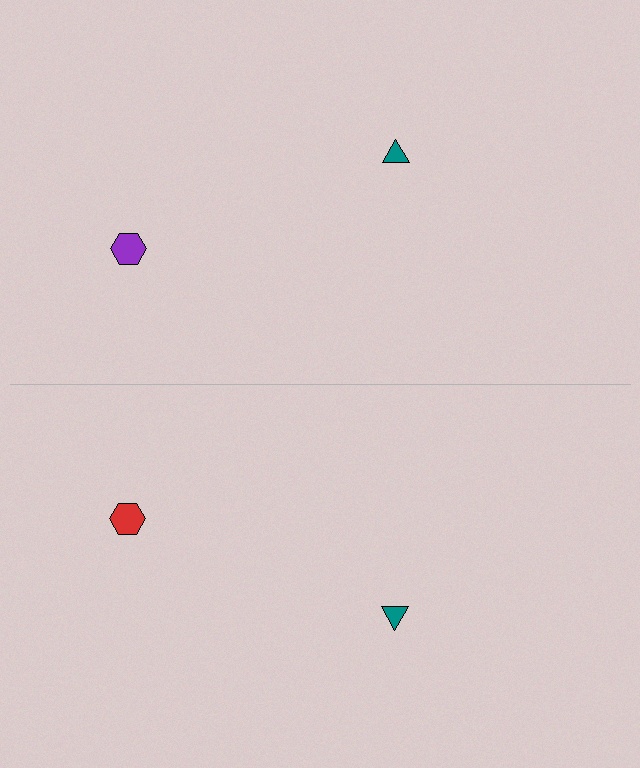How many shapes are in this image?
There are 4 shapes in this image.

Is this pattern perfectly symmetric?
No, the pattern is not perfectly symmetric. The red hexagon on the bottom side breaks the symmetry — its mirror counterpart is purple.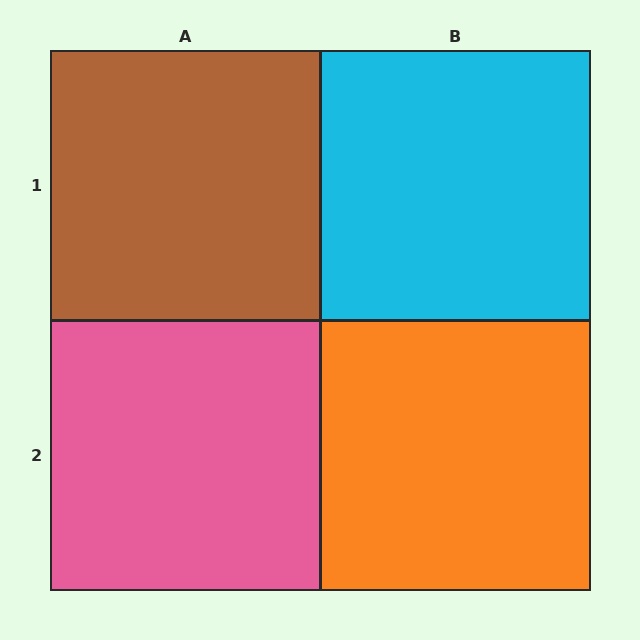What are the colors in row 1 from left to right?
Brown, cyan.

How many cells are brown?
1 cell is brown.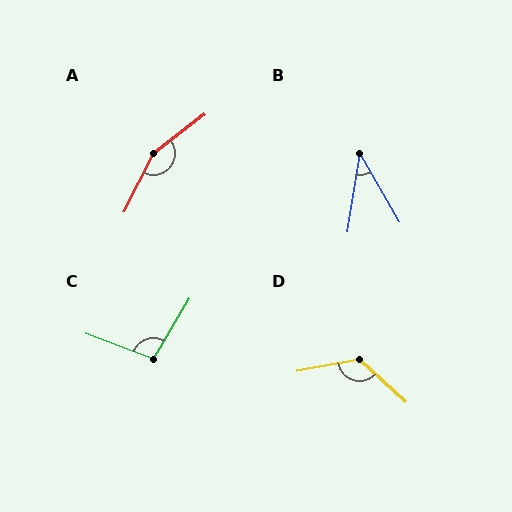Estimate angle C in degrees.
Approximately 99 degrees.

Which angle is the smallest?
B, at approximately 39 degrees.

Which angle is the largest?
A, at approximately 155 degrees.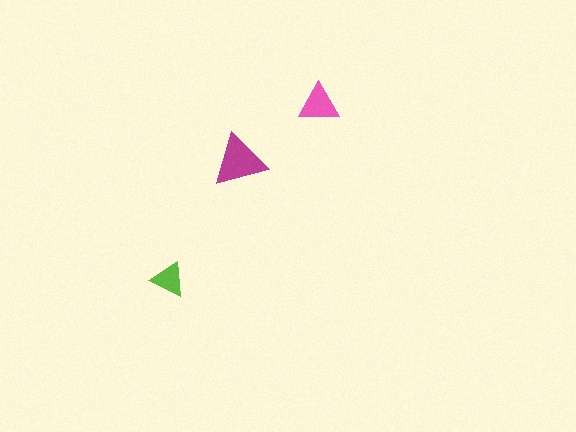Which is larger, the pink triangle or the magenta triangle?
The magenta one.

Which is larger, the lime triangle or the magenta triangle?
The magenta one.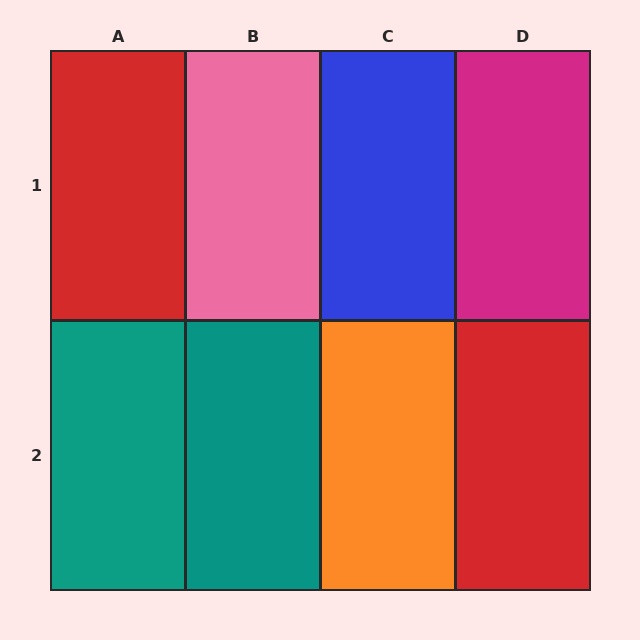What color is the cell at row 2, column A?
Teal.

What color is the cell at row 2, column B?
Teal.